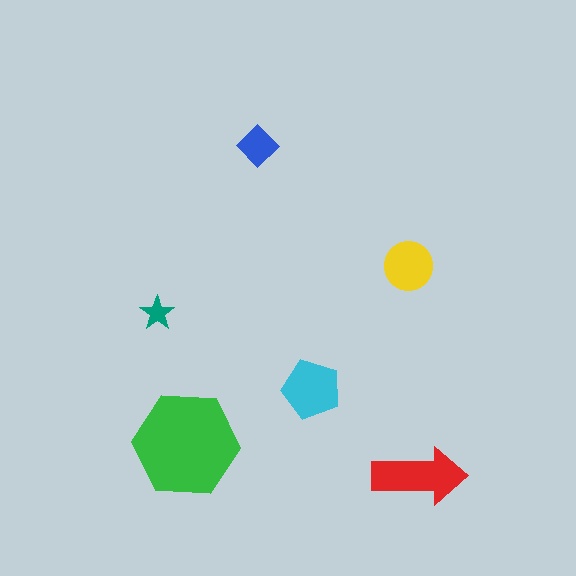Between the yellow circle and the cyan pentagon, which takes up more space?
The cyan pentagon.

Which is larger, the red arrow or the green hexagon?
The green hexagon.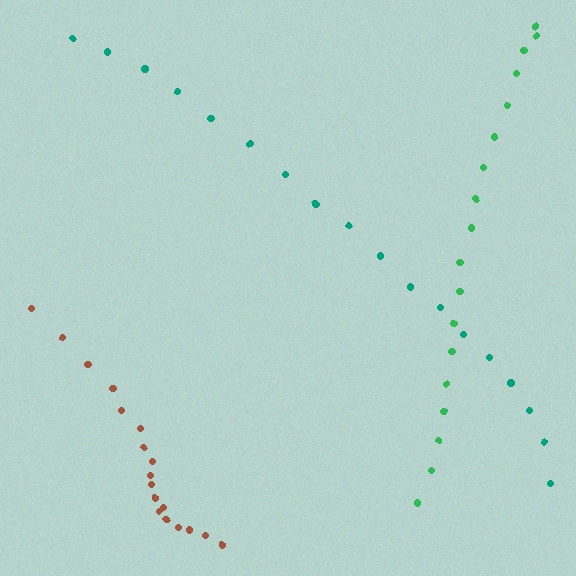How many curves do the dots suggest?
There are 3 distinct paths.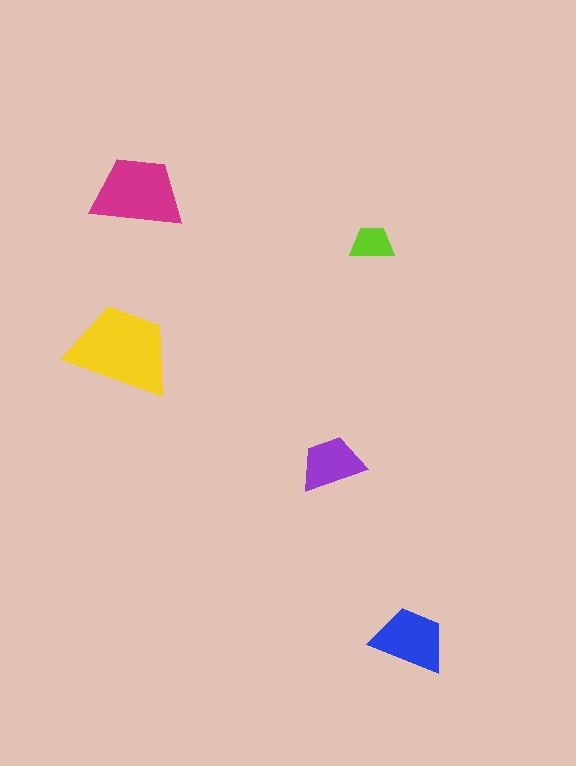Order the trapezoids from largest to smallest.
the yellow one, the magenta one, the blue one, the purple one, the lime one.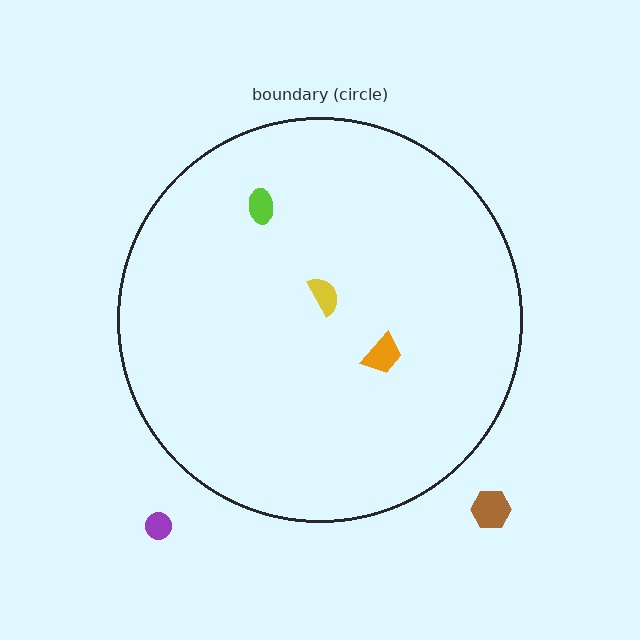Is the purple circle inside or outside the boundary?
Outside.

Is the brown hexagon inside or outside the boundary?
Outside.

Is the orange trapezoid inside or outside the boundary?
Inside.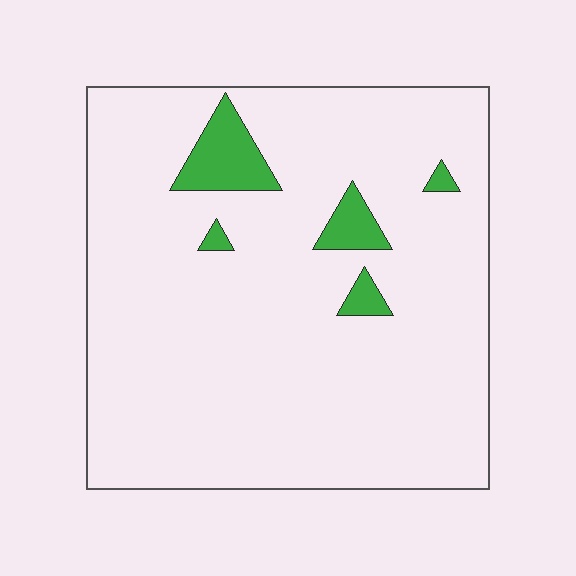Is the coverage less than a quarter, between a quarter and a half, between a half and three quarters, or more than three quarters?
Less than a quarter.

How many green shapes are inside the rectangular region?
5.